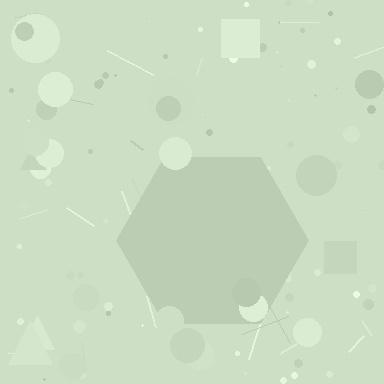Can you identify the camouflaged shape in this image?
The camouflaged shape is a hexagon.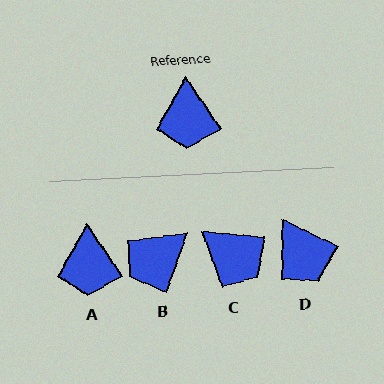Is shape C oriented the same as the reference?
No, it is off by about 50 degrees.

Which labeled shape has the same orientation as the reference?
A.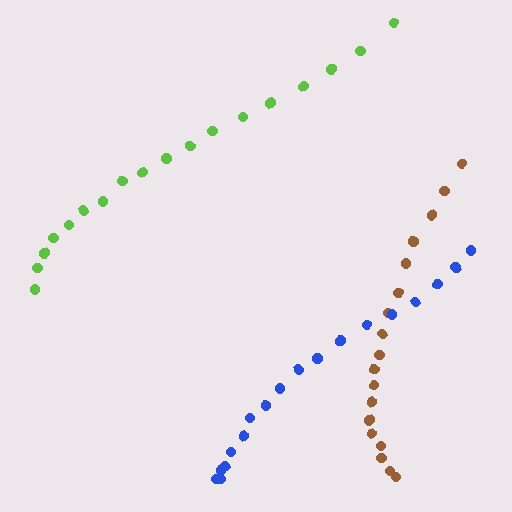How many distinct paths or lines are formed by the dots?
There are 3 distinct paths.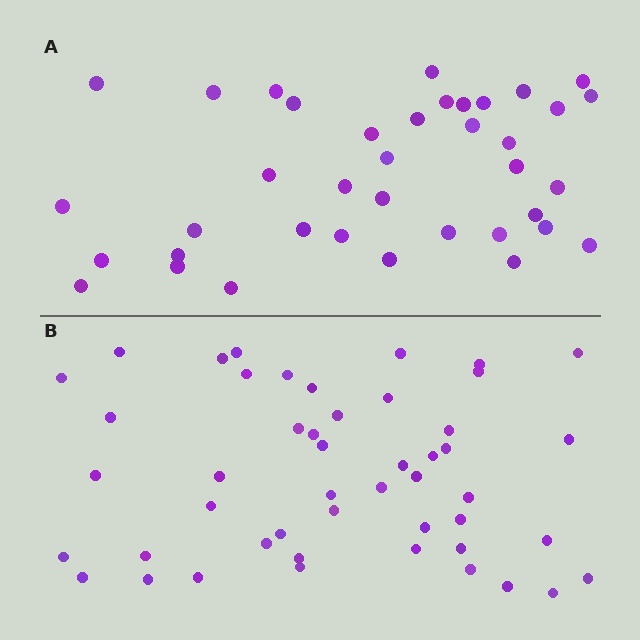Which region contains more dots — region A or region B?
Region B (the bottom region) has more dots.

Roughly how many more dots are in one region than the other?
Region B has roughly 10 or so more dots than region A.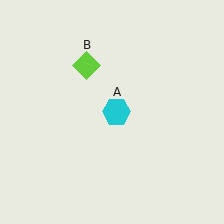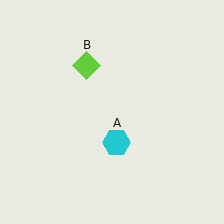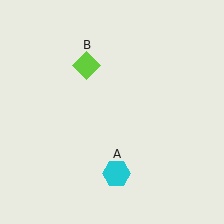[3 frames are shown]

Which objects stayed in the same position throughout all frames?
Lime diamond (object B) remained stationary.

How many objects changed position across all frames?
1 object changed position: cyan hexagon (object A).